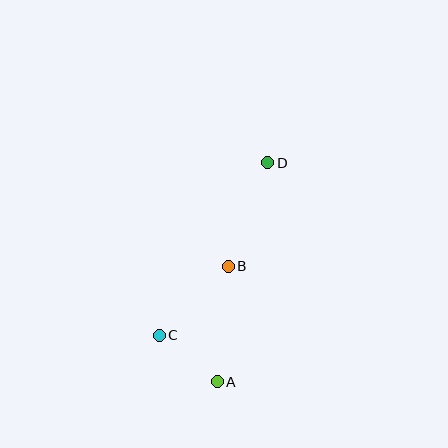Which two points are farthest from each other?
Points A and D are farthest from each other.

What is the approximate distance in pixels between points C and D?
The distance between C and D is approximately 204 pixels.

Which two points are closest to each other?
Points A and C are closest to each other.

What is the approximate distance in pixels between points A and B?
The distance between A and B is approximately 116 pixels.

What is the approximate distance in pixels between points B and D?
The distance between B and D is approximately 111 pixels.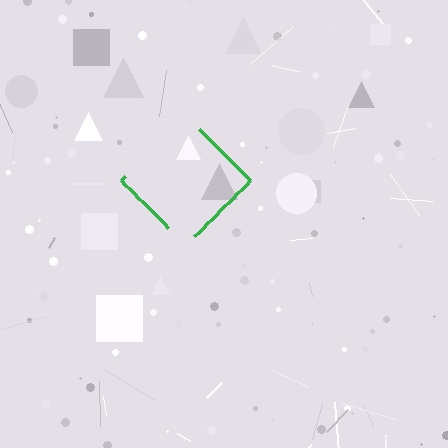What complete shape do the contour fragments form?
The contour fragments form a diamond.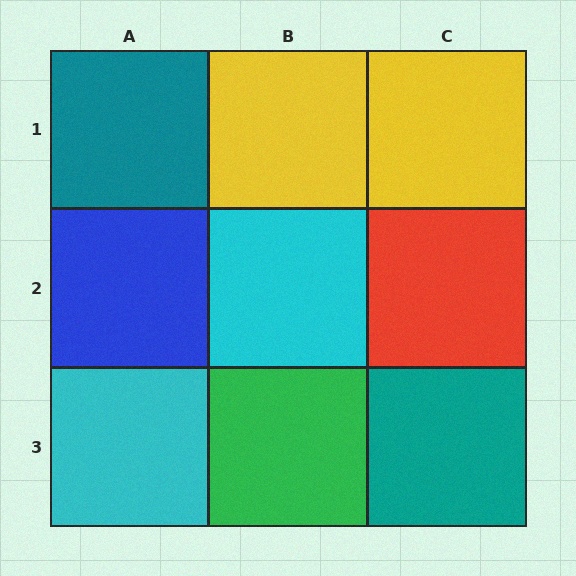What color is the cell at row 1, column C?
Yellow.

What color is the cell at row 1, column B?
Yellow.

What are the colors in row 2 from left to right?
Blue, cyan, red.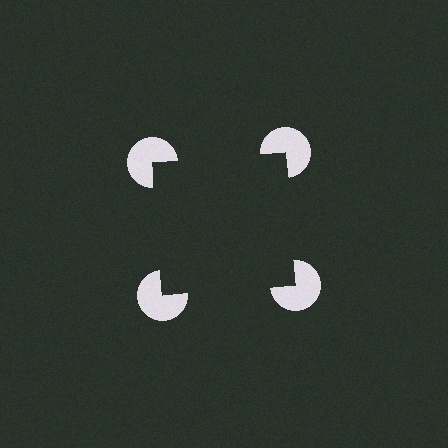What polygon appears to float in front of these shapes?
An illusory square — its edges are inferred from the aligned wedge cuts in the pac-man discs, not physically drawn.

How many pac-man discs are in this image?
There are 4 — one at each vertex of the illusory square.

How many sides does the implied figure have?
4 sides.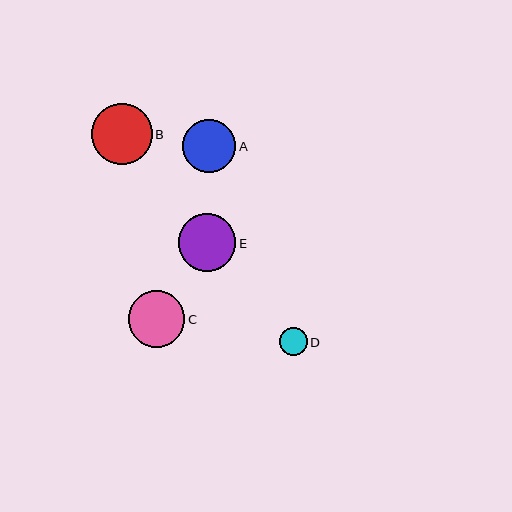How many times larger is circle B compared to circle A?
Circle B is approximately 1.1 times the size of circle A.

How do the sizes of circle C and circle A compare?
Circle C and circle A are approximately the same size.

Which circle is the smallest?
Circle D is the smallest with a size of approximately 27 pixels.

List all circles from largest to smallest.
From largest to smallest: B, E, C, A, D.